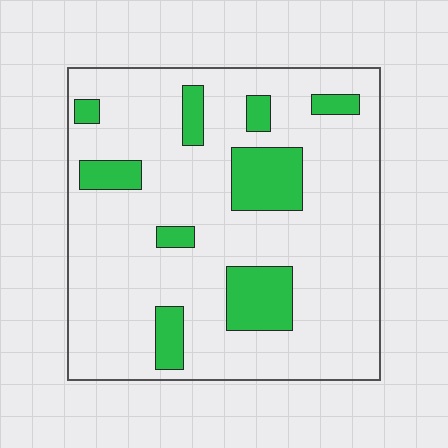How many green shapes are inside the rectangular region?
9.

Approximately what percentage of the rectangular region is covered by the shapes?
Approximately 20%.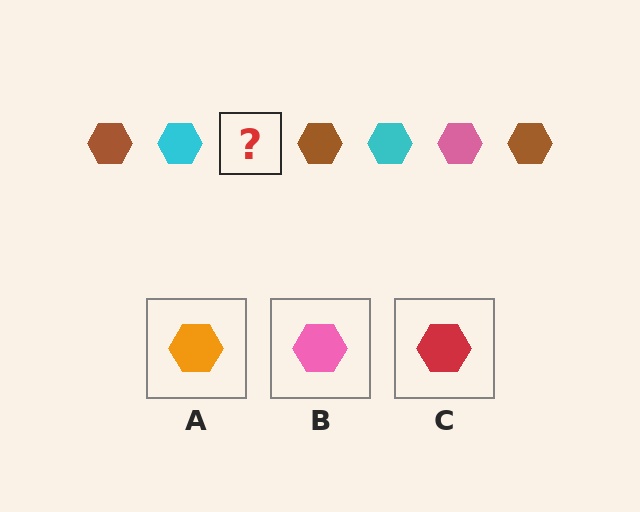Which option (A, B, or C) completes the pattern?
B.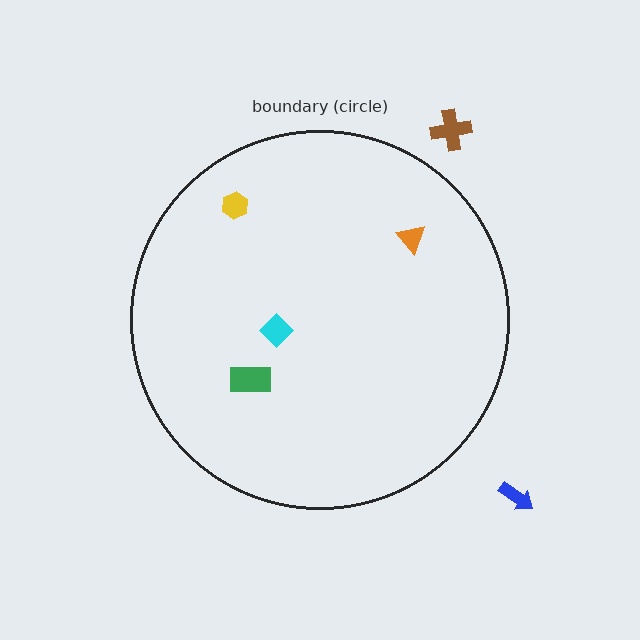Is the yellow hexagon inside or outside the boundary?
Inside.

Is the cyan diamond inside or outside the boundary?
Inside.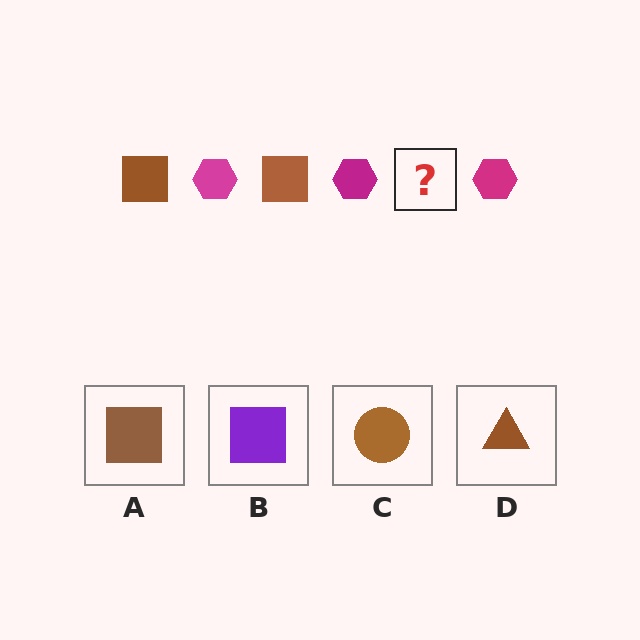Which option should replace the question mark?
Option A.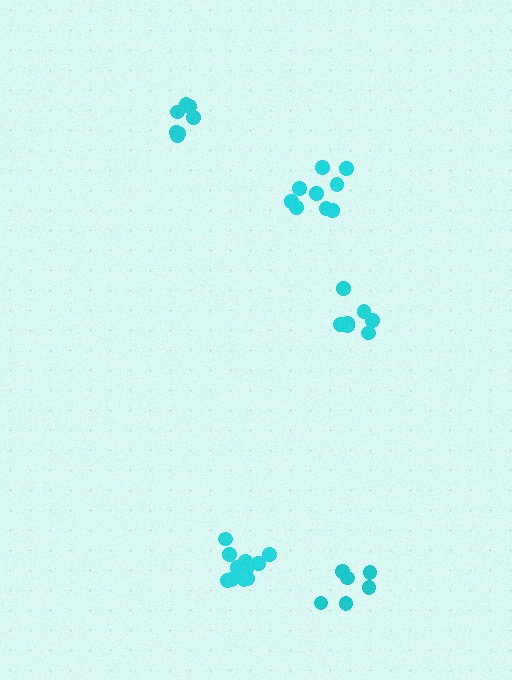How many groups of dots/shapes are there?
There are 5 groups.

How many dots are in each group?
Group 1: 7 dots, Group 2: 9 dots, Group 3: 7 dots, Group 4: 12 dots, Group 5: 6 dots (41 total).